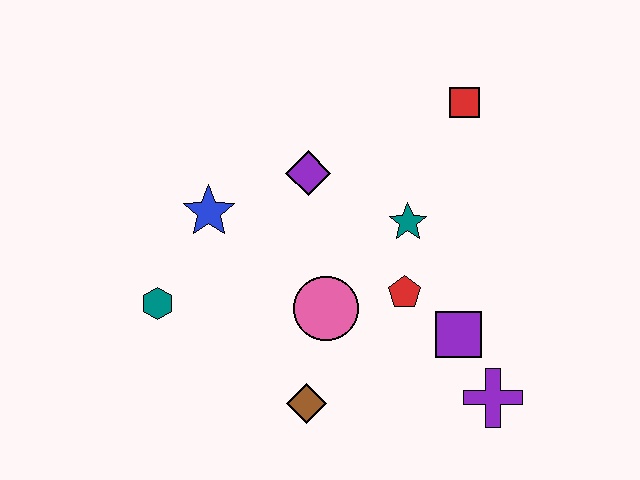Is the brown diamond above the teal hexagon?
No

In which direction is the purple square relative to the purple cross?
The purple square is above the purple cross.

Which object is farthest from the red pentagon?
The teal hexagon is farthest from the red pentagon.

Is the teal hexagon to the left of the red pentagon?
Yes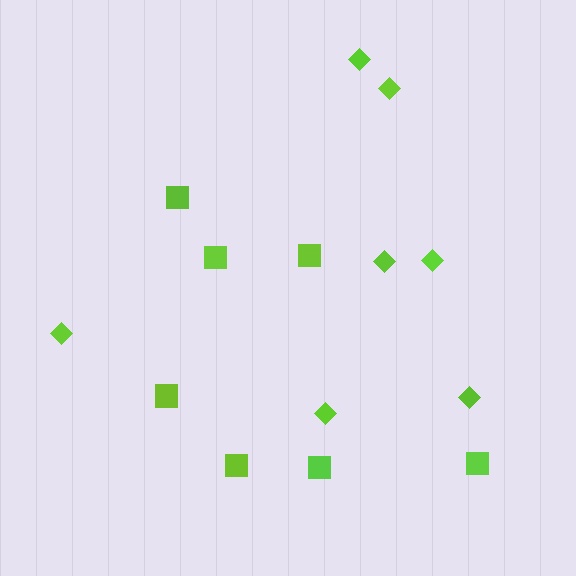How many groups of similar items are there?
There are 2 groups: one group of squares (7) and one group of diamonds (7).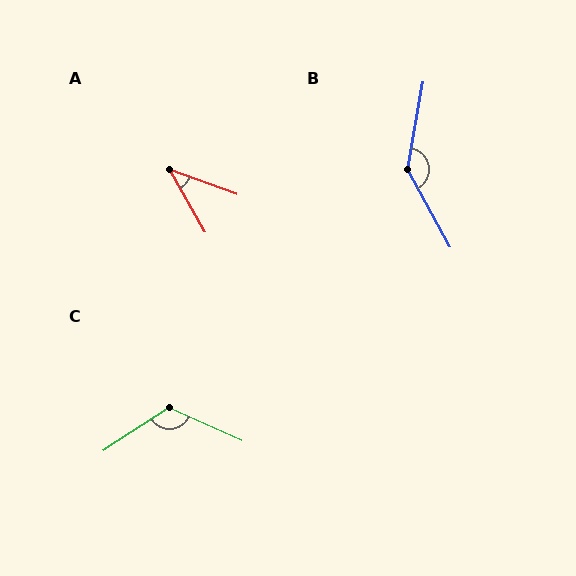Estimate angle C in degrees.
Approximately 123 degrees.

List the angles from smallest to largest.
A (40°), C (123°), B (141°).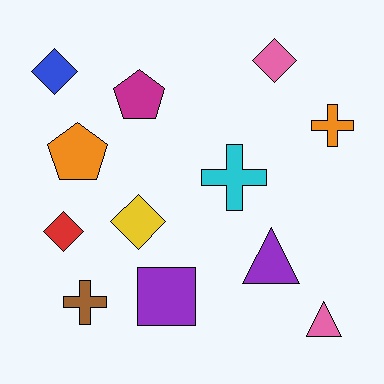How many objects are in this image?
There are 12 objects.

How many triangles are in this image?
There are 2 triangles.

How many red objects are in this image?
There is 1 red object.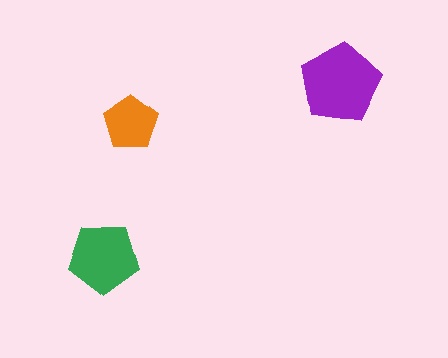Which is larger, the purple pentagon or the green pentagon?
The purple one.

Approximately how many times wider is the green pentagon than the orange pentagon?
About 1.5 times wider.